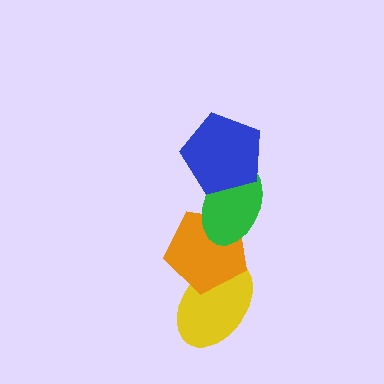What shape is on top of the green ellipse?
The blue pentagon is on top of the green ellipse.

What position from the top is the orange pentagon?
The orange pentagon is 3rd from the top.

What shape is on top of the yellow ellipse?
The orange pentagon is on top of the yellow ellipse.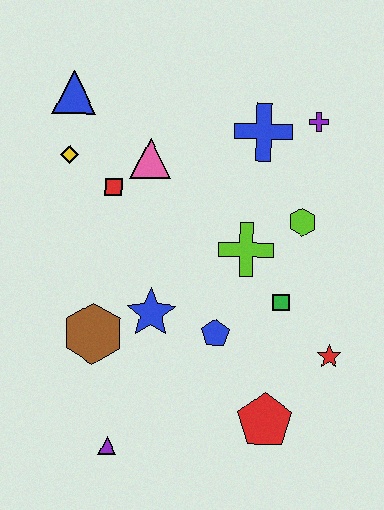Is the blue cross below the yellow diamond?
No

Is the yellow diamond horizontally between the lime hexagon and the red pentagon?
No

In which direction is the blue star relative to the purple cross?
The blue star is below the purple cross.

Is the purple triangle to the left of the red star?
Yes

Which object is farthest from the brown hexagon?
The purple cross is farthest from the brown hexagon.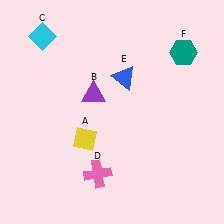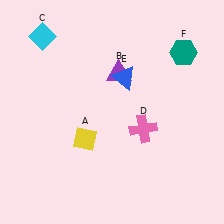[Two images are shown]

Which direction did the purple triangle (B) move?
The purple triangle (B) moved right.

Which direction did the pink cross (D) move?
The pink cross (D) moved right.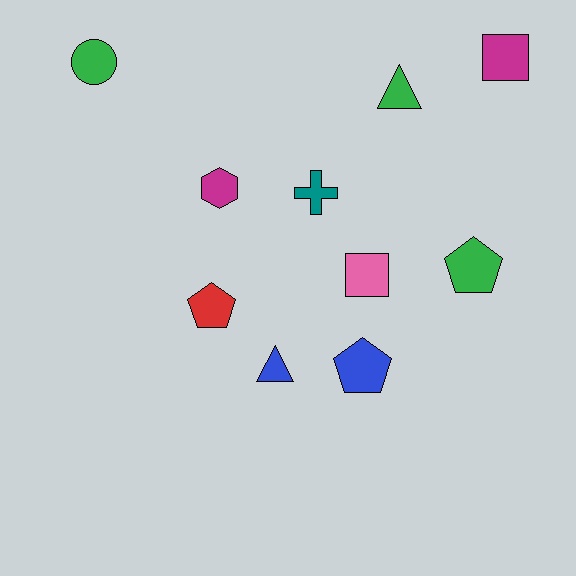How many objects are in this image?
There are 10 objects.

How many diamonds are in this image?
There are no diamonds.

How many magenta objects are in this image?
There are 2 magenta objects.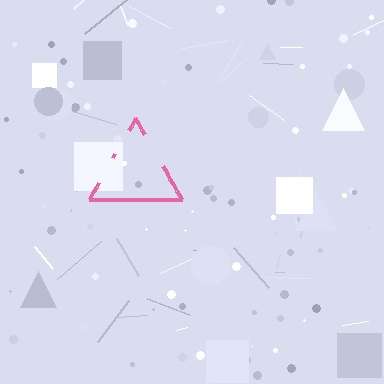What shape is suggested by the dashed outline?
The dashed outline suggests a triangle.